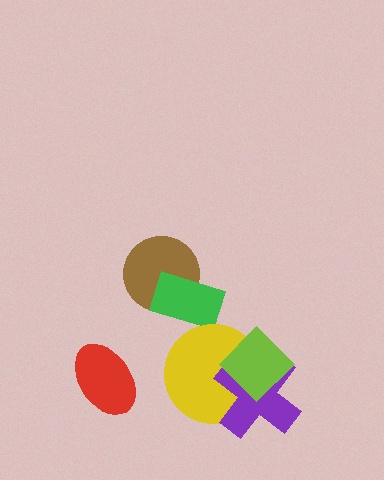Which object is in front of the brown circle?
The green rectangle is in front of the brown circle.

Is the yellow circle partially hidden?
Yes, it is partially covered by another shape.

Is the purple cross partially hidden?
Yes, it is partially covered by another shape.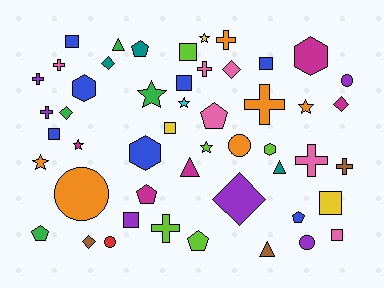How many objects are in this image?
There are 50 objects.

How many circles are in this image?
There are 5 circles.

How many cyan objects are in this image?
There is 1 cyan object.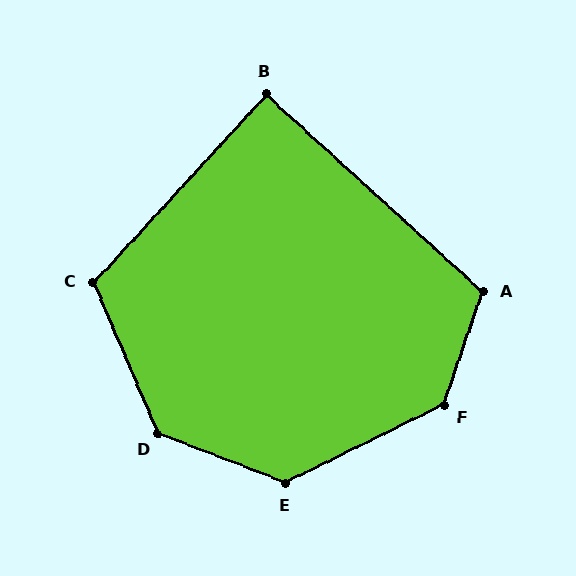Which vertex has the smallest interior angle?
B, at approximately 90 degrees.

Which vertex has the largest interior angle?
F, at approximately 135 degrees.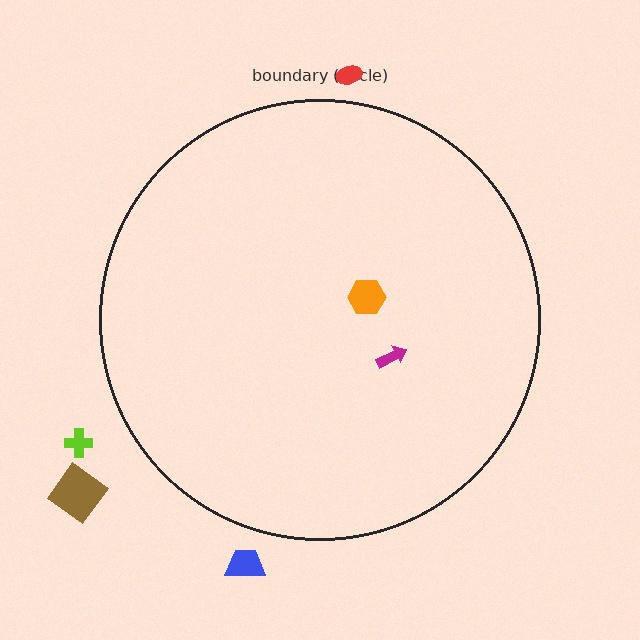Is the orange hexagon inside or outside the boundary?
Inside.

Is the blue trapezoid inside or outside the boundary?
Outside.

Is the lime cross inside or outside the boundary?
Outside.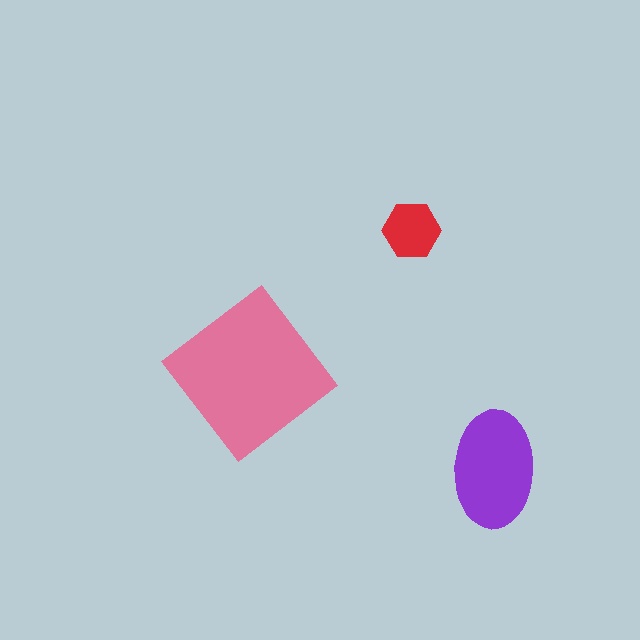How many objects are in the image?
There are 3 objects in the image.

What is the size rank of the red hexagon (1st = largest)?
3rd.